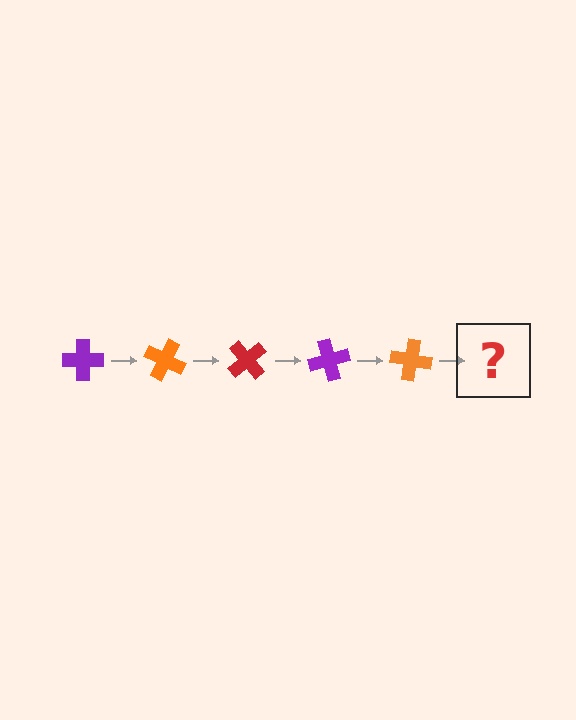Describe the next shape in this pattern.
It should be a red cross, rotated 125 degrees from the start.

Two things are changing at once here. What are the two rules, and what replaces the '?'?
The two rules are that it rotates 25 degrees each step and the color cycles through purple, orange, and red. The '?' should be a red cross, rotated 125 degrees from the start.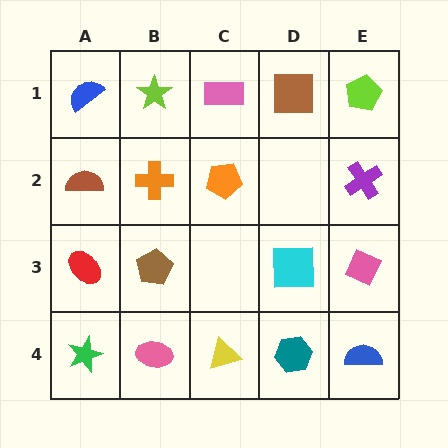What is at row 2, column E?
A purple cross.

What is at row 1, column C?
A pink rectangle.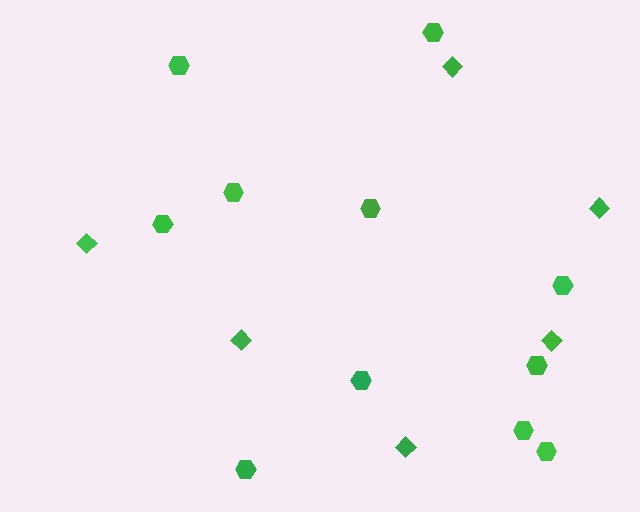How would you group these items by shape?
There are 2 groups: one group of hexagons (11) and one group of diamonds (6).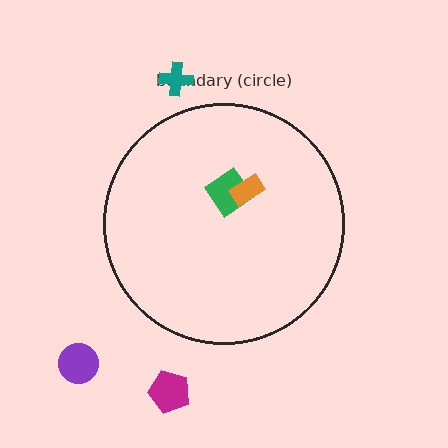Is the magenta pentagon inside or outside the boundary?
Outside.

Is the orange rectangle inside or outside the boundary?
Inside.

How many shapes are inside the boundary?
2 inside, 3 outside.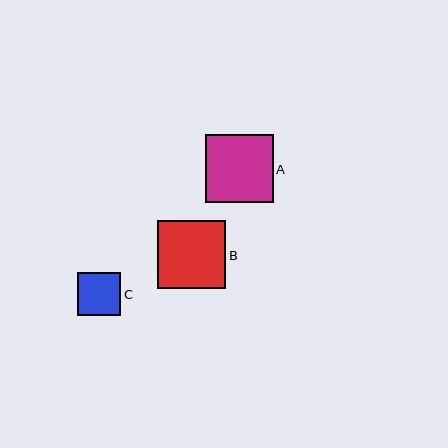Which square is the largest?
Square A is the largest with a size of approximately 68 pixels.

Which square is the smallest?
Square C is the smallest with a size of approximately 44 pixels.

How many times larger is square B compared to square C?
Square B is approximately 1.6 times the size of square C.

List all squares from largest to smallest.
From largest to smallest: A, B, C.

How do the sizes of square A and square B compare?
Square A and square B are approximately the same size.